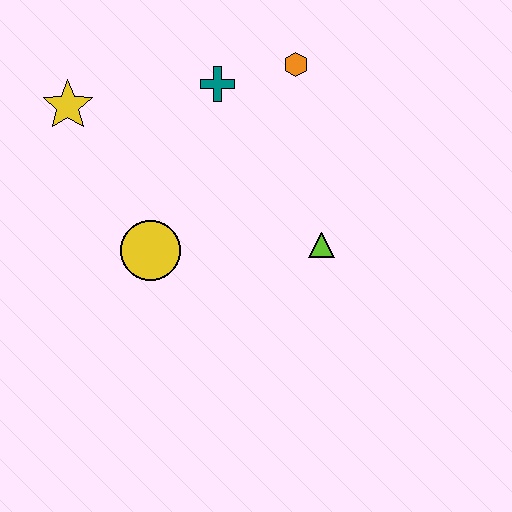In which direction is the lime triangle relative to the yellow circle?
The lime triangle is to the right of the yellow circle.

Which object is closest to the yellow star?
The teal cross is closest to the yellow star.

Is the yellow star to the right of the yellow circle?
No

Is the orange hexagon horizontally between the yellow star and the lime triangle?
Yes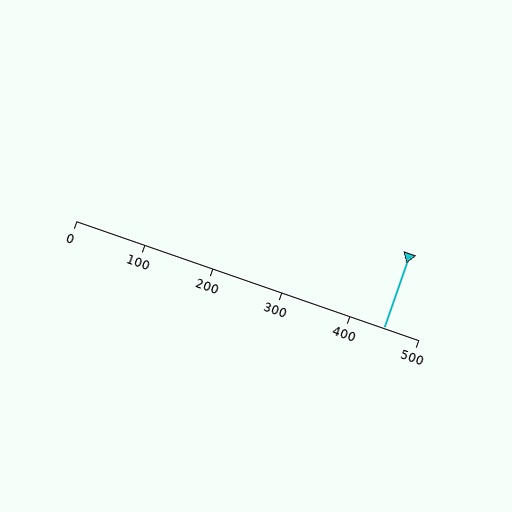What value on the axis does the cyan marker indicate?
The marker indicates approximately 450.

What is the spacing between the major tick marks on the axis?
The major ticks are spaced 100 apart.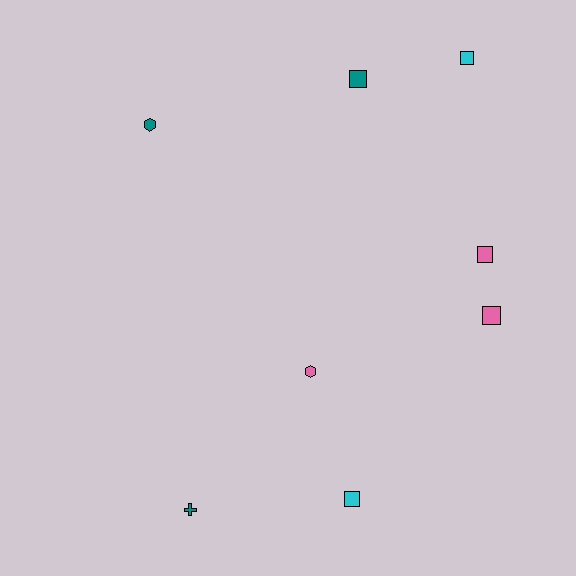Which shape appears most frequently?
Square, with 5 objects.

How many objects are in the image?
There are 8 objects.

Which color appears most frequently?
Pink, with 3 objects.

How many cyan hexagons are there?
There are no cyan hexagons.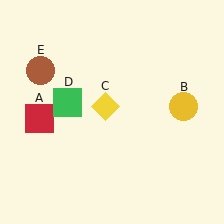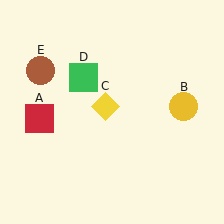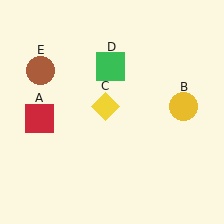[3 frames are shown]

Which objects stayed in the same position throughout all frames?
Red square (object A) and yellow circle (object B) and yellow diamond (object C) and brown circle (object E) remained stationary.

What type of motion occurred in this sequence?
The green square (object D) rotated clockwise around the center of the scene.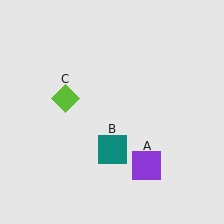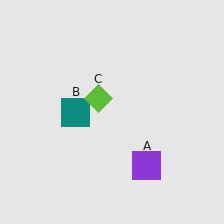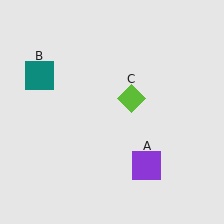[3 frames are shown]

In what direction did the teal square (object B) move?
The teal square (object B) moved up and to the left.